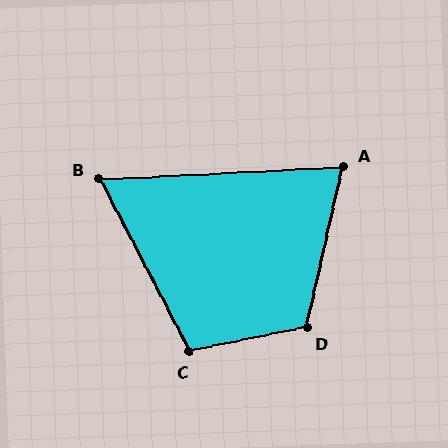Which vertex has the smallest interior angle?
B, at approximately 66 degrees.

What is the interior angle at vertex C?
Approximately 106 degrees (obtuse).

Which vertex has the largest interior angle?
D, at approximately 114 degrees.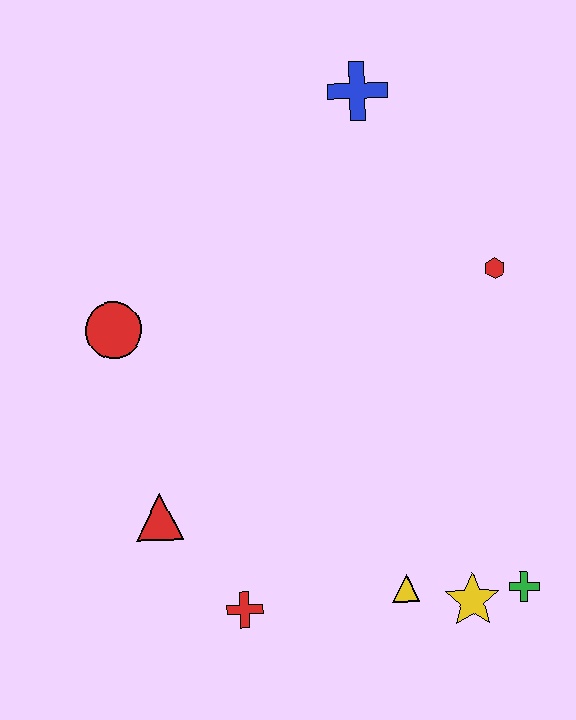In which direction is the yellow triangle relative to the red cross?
The yellow triangle is to the right of the red cross.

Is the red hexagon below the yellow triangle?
No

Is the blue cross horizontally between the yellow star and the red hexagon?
No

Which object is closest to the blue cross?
The red hexagon is closest to the blue cross.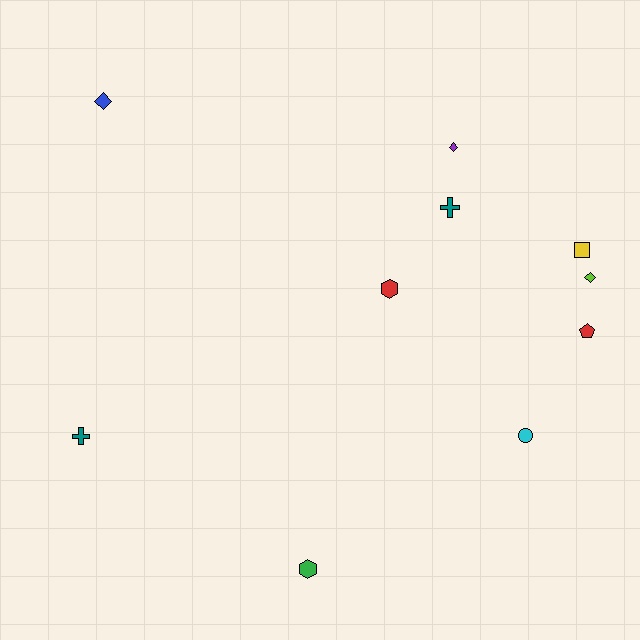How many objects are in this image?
There are 10 objects.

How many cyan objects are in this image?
There is 1 cyan object.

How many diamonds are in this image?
There are 3 diamonds.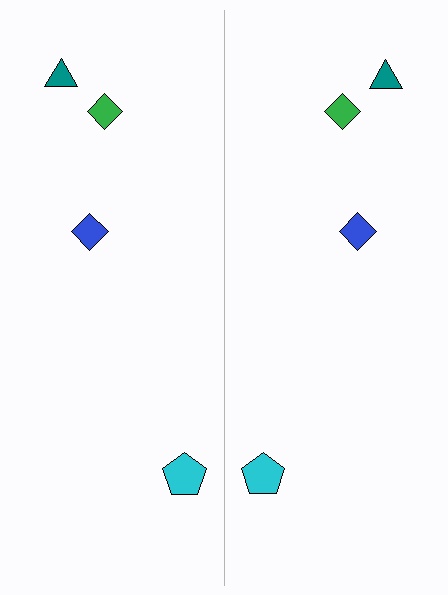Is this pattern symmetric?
Yes, this pattern has bilateral (reflection) symmetry.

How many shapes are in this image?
There are 8 shapes in this image.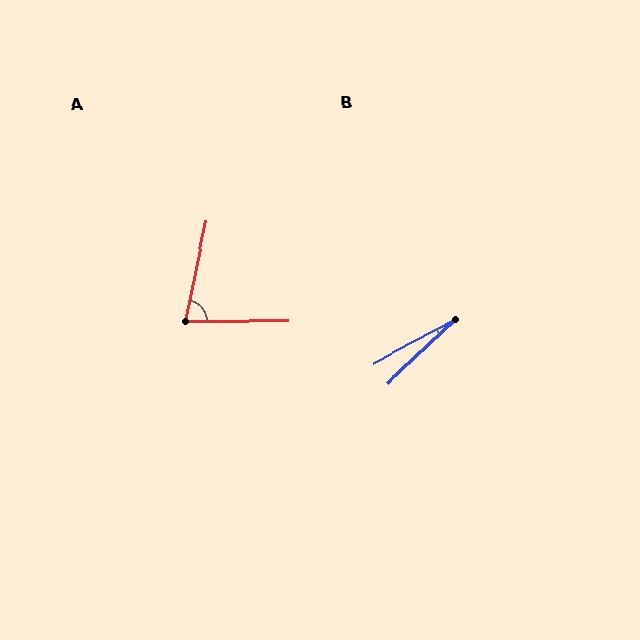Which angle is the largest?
A, at approximately 79 degrees.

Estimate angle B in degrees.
Approximately 15 degrees.